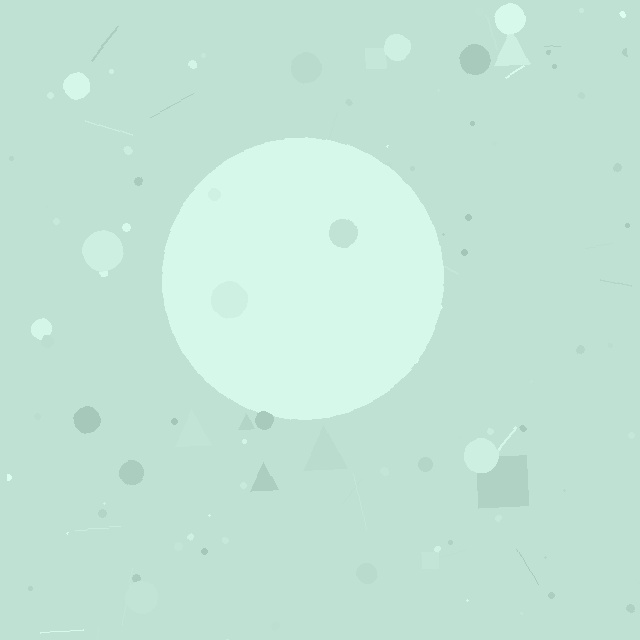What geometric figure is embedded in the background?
A circle is embedded in the background.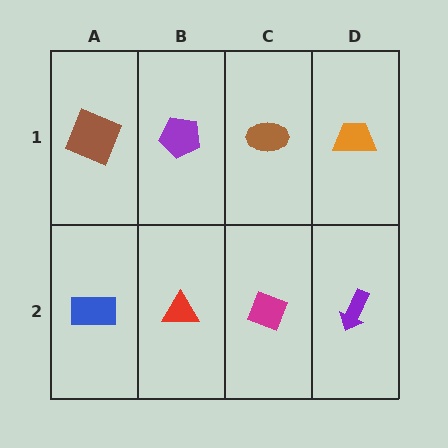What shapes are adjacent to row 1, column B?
A red triangle (row 2, column B), a brown square (row 1, column A), a brown ellipse (row 1, column C).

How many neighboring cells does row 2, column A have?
2.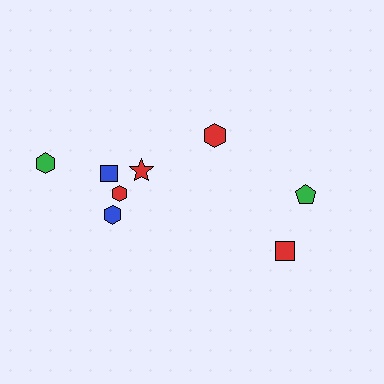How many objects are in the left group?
There are 5 objects.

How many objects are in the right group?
There are 3 objects.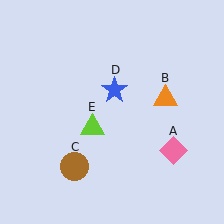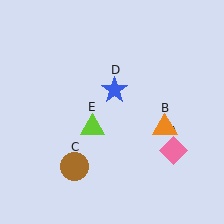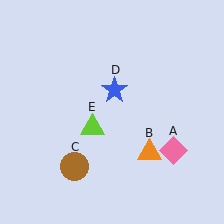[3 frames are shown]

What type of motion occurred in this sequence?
The orange triangle (object B) rotated clockwise around the center of the scene.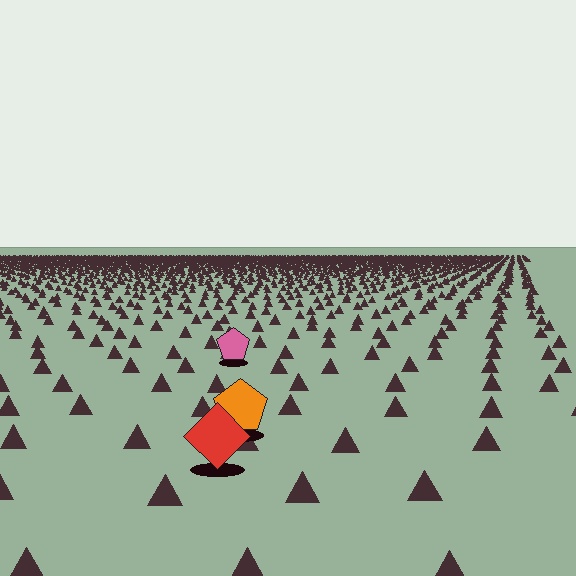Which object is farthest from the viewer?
The pink pentagon is farthest from the viewer. It appears smaller and the ground texture around it is denser.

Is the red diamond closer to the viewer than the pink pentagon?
Yes. The red diamond is closer — you can tell from the texture gradient: the ground texture is coarser near it.